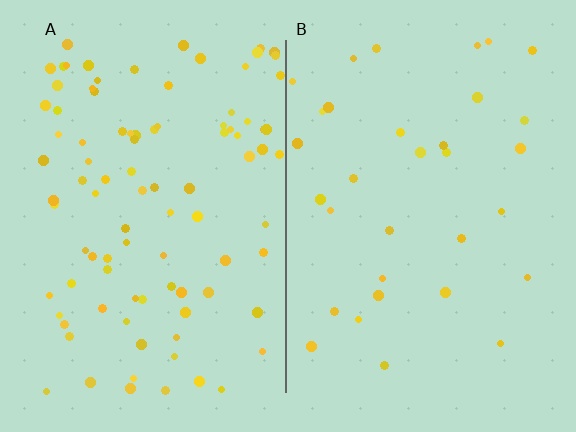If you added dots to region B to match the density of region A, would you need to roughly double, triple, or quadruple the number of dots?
Approximately triple.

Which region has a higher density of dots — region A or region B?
A (the left).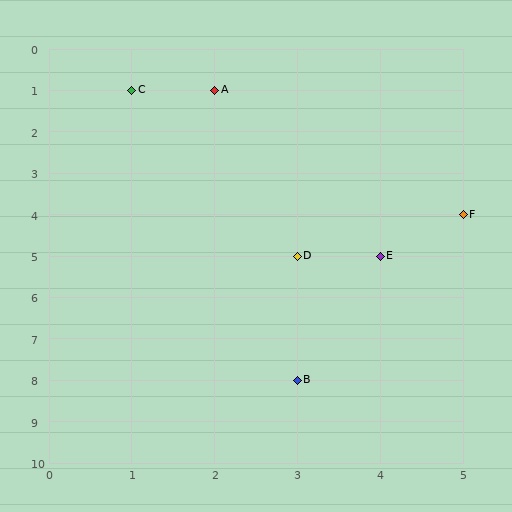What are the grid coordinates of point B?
Point B is at grid coordinates (3, 8).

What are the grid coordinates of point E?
Point E is at grid coordinates (4, 5).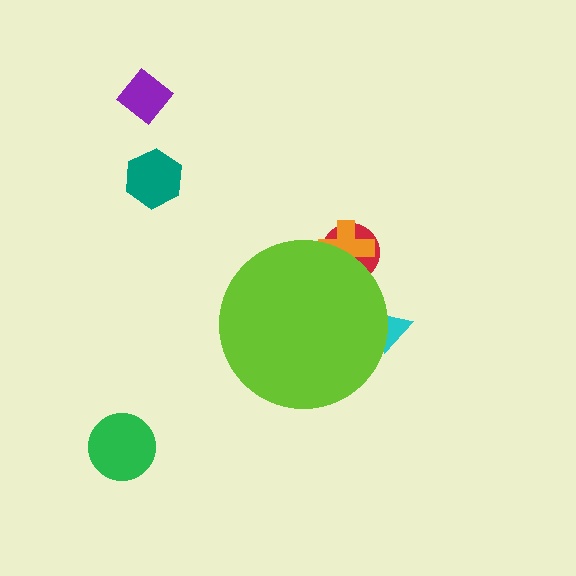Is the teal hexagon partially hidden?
No, the teal hexagon is fully visible.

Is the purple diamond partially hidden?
No, the purple diamond is fully visible.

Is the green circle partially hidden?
No, the green circle is fully visible.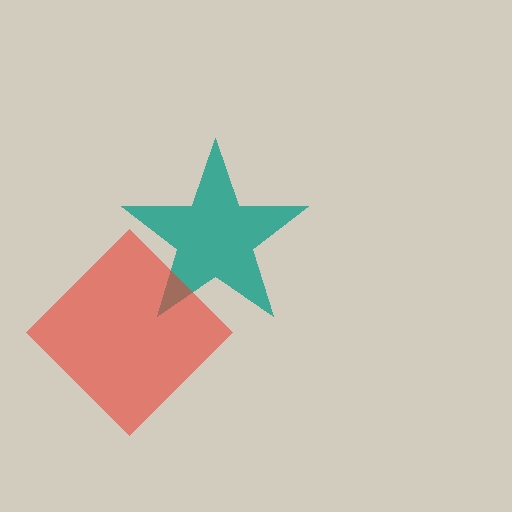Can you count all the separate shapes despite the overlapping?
Yes, there are 2 separate shapes.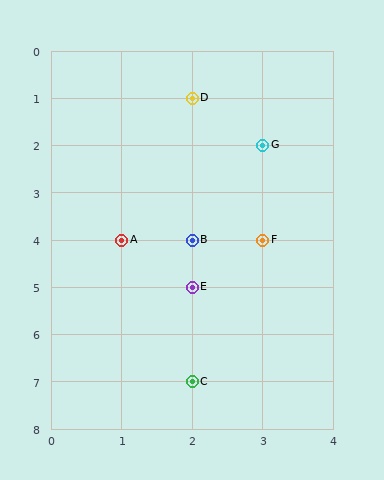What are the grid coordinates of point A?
Point A is at grid coordinates (1, 4).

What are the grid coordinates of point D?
Point D is at grid coordinates (2, 1).